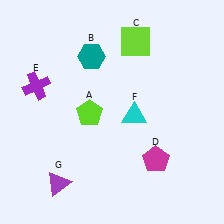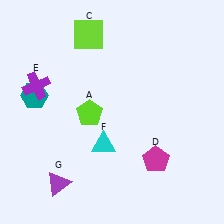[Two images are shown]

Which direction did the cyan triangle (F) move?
The cyan triangle (F) moved left.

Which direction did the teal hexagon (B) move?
The teal hexagon (B) moved left.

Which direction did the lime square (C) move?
The lime square (C) moved left.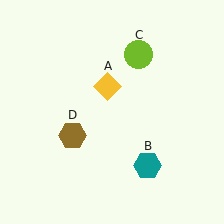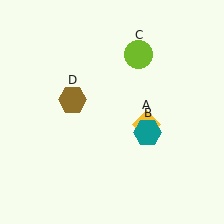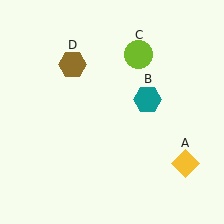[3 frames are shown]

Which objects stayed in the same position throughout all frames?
Lime circle (object C) remained stationary.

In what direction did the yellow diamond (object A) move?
The yellow diamond (object A) moved down and to the right.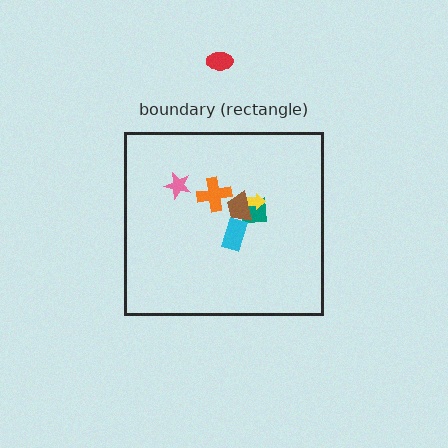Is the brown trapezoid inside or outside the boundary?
Inside.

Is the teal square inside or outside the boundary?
Inside.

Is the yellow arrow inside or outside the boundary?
Inside.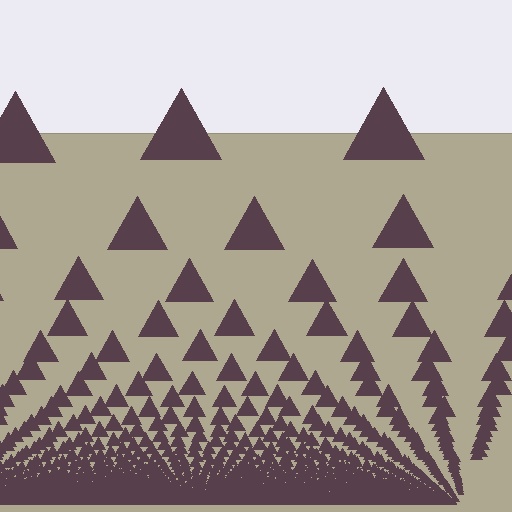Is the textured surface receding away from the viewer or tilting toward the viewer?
The surface appears to tilt toward the viewer. Texture elements get larger and sparser toward the top.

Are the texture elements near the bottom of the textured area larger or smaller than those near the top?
Smaller. The gradient is inverted — elements near the bottom are smaller and denser.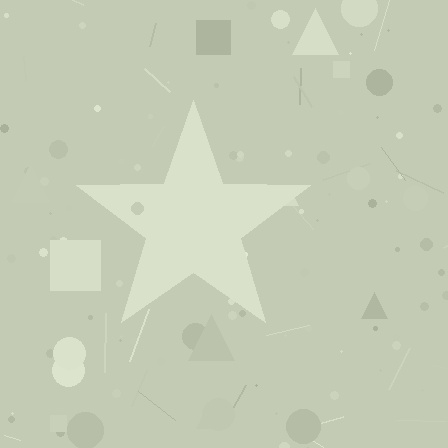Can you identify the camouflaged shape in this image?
The camouflaged shape is a star.